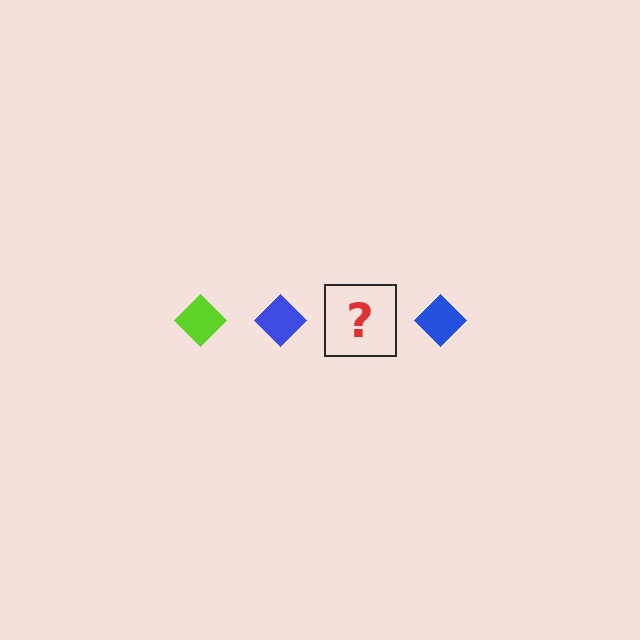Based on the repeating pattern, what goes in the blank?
The blank should be a lime diamond.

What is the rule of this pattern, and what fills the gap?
The rule is that the pattern cycles through lime, blue diamonds. The gap should be filled with a lime diamond.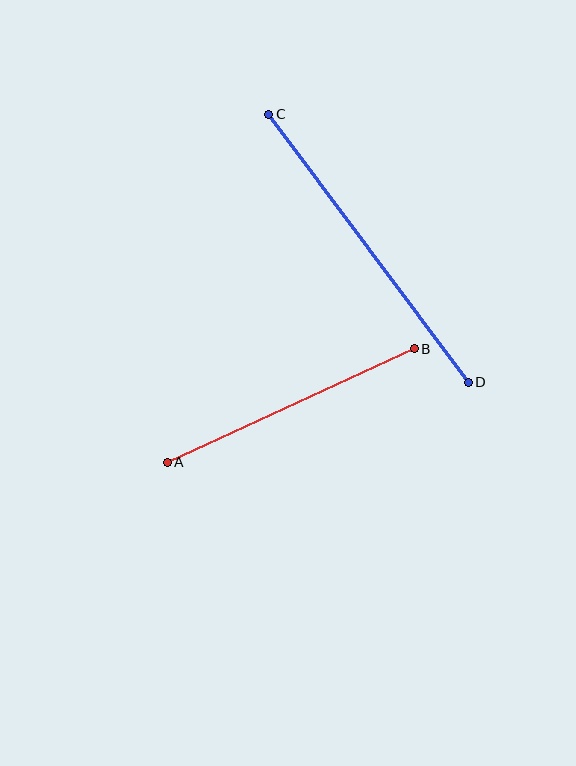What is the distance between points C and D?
The distance is approximately 334 pixels.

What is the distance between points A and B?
The distance is approximately 272 pixels.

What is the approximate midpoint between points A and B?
The midpoint is at approximately (291, 405) pixels.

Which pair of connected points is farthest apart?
Points C and D are farthest apart.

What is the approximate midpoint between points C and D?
The midpoint is at approximately (369, 248) pixels.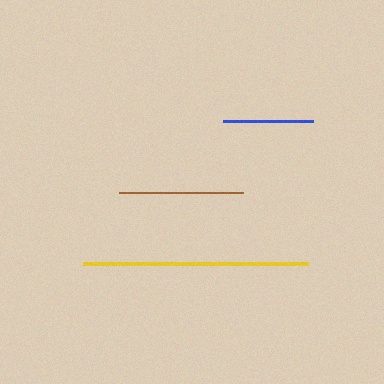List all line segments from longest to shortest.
From longest to shortest: yellow, brown, blue.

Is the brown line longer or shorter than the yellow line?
The yellow line is longer than the brown line.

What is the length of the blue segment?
The blue segment is approximately 90 pixels long.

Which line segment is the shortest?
The blue line is the shortest at approximately 90 pixels.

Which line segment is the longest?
The yellow line is the longest at approximately 224 pixels.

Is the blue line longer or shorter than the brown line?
The brown line is longer than the blue line.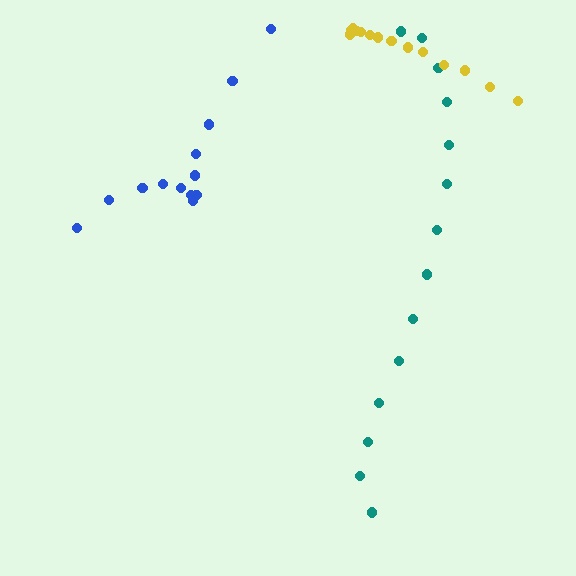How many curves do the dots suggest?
There are 3 distinct paths.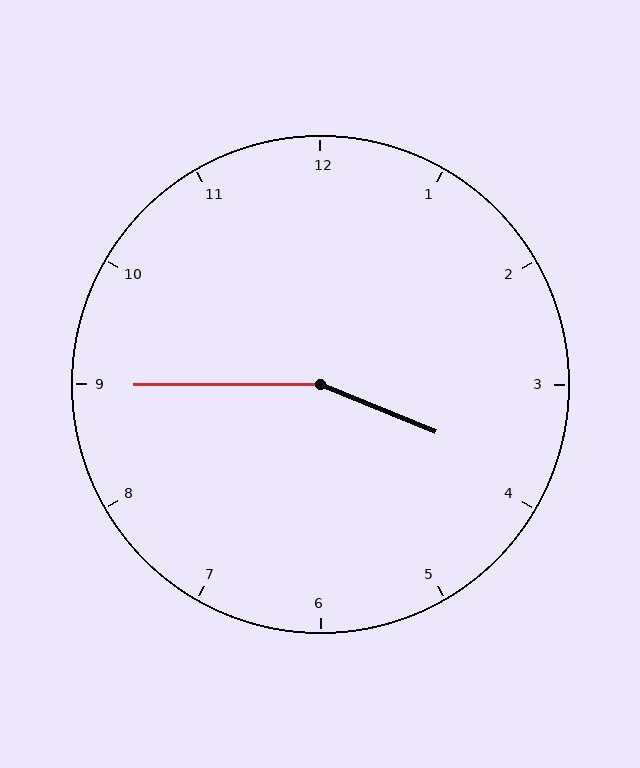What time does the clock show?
3:45.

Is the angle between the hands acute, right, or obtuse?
It is obtuse.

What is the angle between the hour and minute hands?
Approximately 158 degrees.